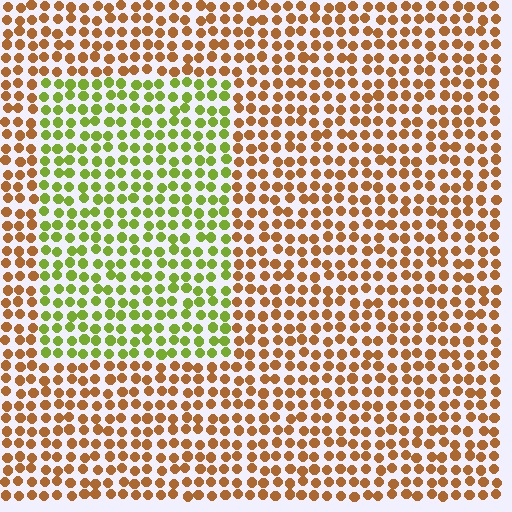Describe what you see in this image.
The image is filled with small brown elements in a uniform arrangement. A rectangle-shaped region is visible where the elements are tinted to a slightly different hue, forming a subtle color boundary.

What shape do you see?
I see a rectangle.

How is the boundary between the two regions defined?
The boundary is defined purely by a slight shift in hue (about 59 degrees). Spacing, size, and orientation are identical on both sides.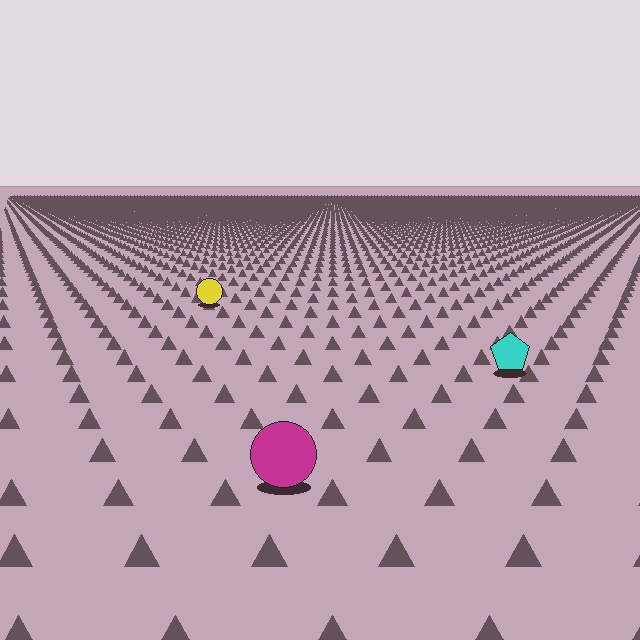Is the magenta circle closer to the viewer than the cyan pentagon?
Yes. The magenta circle is closer — you can tell from the texture gradient: the ground texture is coarser near it.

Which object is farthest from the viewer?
The yellow circle is farthest from the viewer. It appears smaller and the ground texture around it is denser.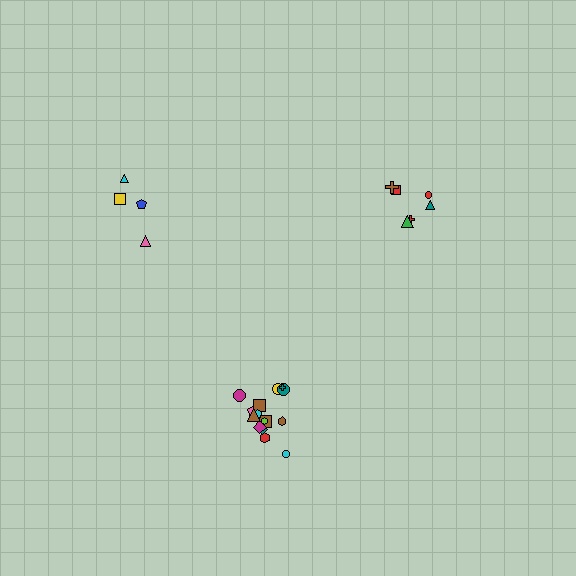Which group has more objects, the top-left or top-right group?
The top-right group.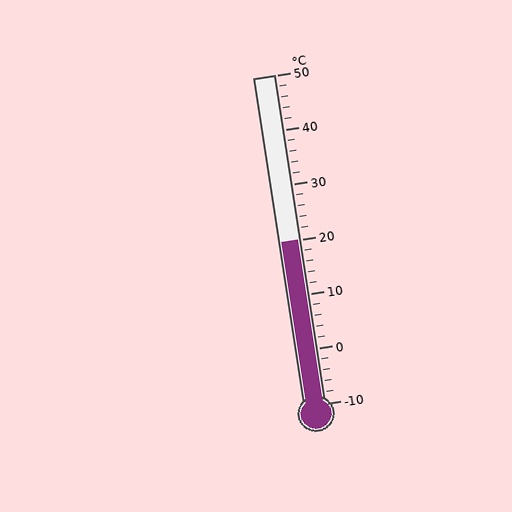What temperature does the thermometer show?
The thermometer shows approximately 20°C.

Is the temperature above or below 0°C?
The temperature is above 0°C.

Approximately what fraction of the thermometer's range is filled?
The thermometer is filled to approximately 50% of its range.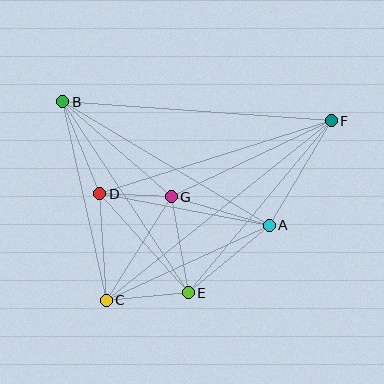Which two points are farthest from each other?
Points C and F are farthest from each other.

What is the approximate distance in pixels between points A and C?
The distance between A and C is approximately 179 pixels.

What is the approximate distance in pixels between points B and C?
The distance between B and C is approximately 203 pixels.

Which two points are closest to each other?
Points D and G are closest to each other.